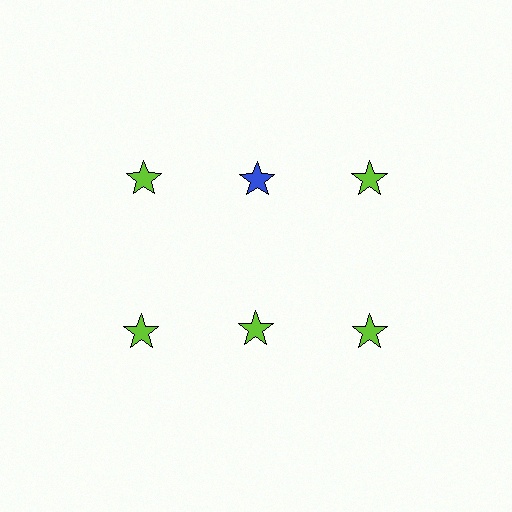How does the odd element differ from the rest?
It has a different color: blue instead of lime.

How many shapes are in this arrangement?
There are 6 shapes arranged in a grid pattern.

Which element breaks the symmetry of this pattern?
The blue star in the top row, second from left column breaks the symmetry. All other shapes are lime stars.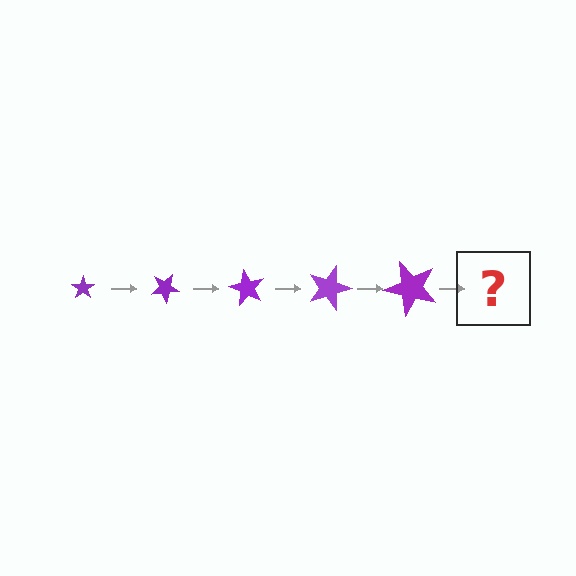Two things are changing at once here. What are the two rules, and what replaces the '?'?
The two rules are that the star grows larger each step and it rotates 30 degrees each step. The '?' should be a star, larger than the previous one and rotated 150 degrees from the start.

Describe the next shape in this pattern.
It should be a star, larger than the previous one and rotated 150 degrees from the start.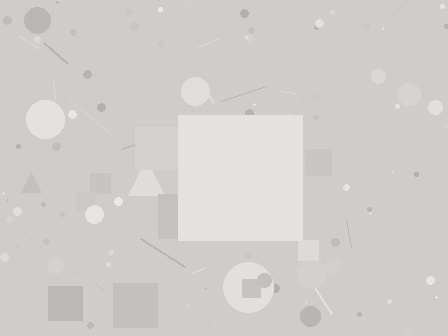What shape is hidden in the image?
A square is hidden in the image.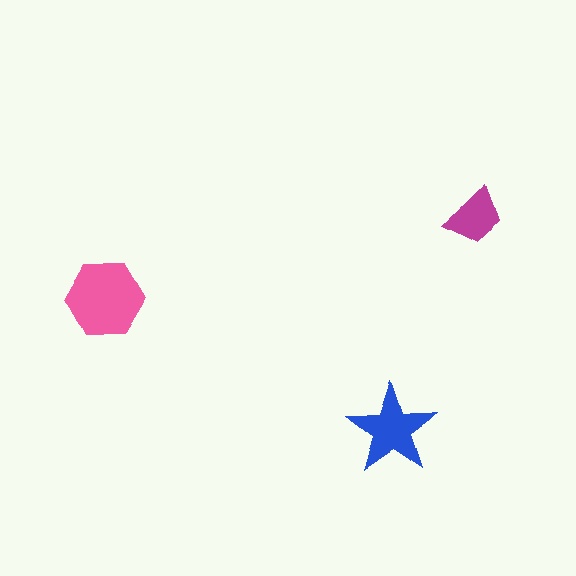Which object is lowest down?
The blue star is bottommost.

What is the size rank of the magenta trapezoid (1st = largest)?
3rd.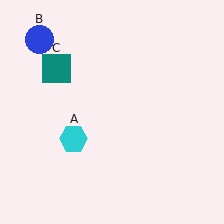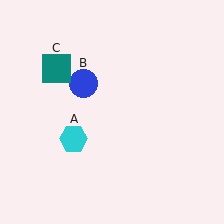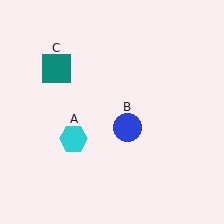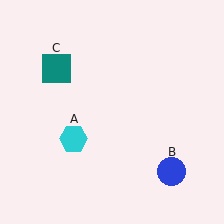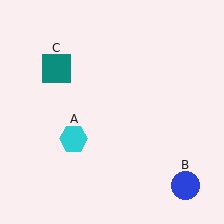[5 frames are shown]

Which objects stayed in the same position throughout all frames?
Cyan hexagon (object A) and teal square (object C) remained stationary.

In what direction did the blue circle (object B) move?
The blue circle (object B) moved down and to the right.